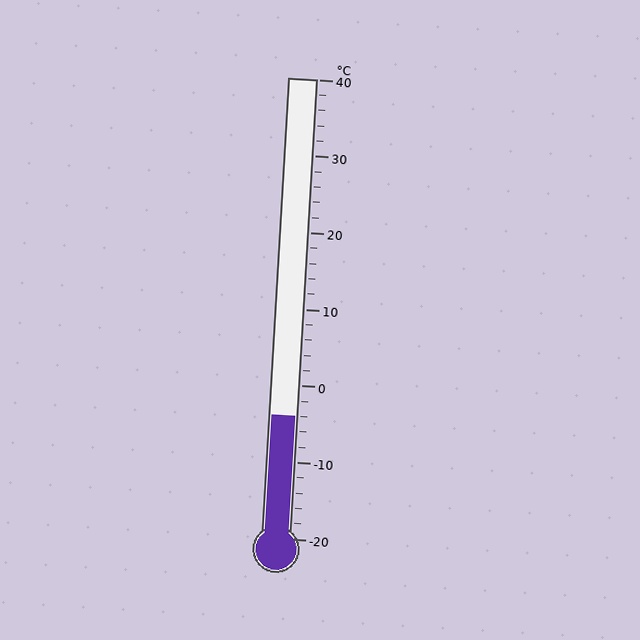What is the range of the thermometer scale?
The thermometer scale ranges from -20°C to 40°C.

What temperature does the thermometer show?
The thermometer shows approximately -4°C.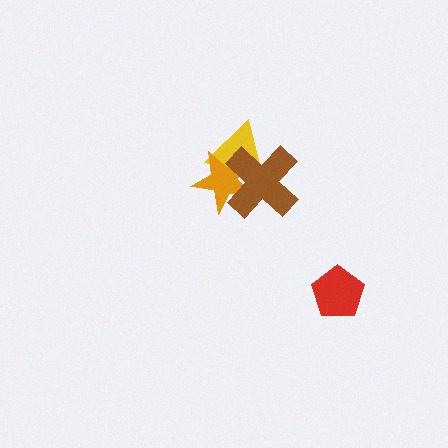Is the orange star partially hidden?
Yes, it is partially covered by another shape.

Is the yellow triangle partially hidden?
Yes, it is partially covered by another shape.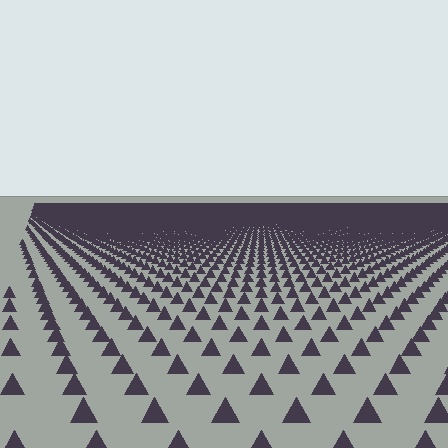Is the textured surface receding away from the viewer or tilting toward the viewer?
The surface is receding away from the viewer. Texture elements get smaller and denser toward the top.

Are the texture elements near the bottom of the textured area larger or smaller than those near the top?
Larger. Near the bottom, elements are closer to the viewer and appear at a bigger on-screen size.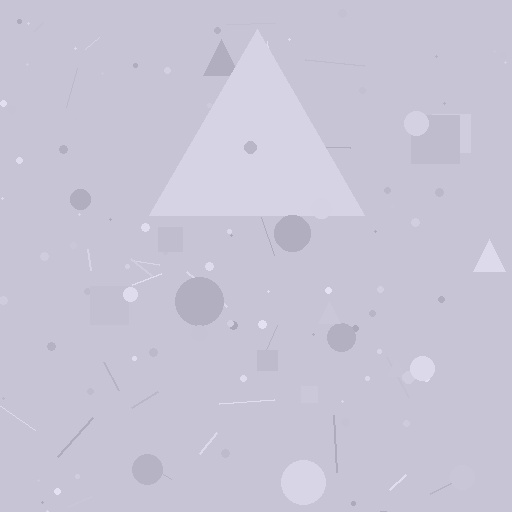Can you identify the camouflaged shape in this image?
The camouflaged shape is a triangle.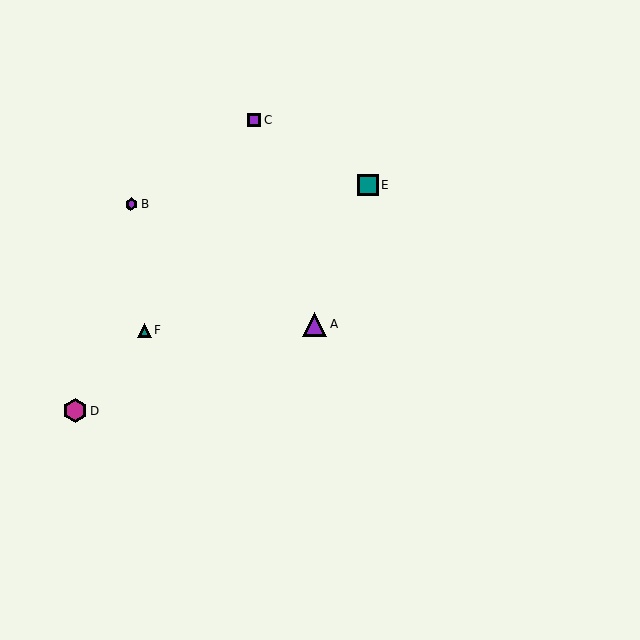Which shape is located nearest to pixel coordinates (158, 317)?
The teal triangle (labeled F) at (145, 330) is nearest to that location.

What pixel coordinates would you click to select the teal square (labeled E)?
Click at (368, 186) to select the teal square E.